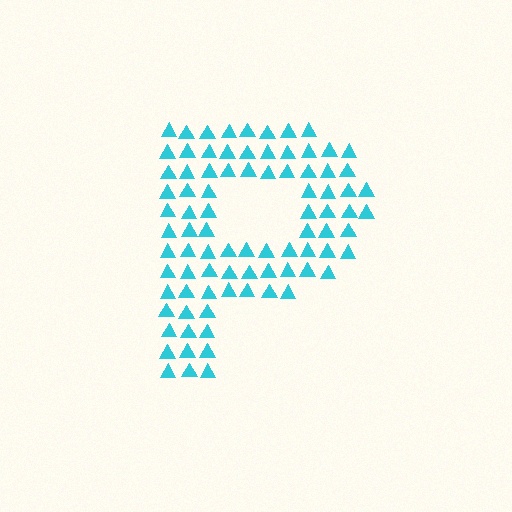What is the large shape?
The large shape is the letter P.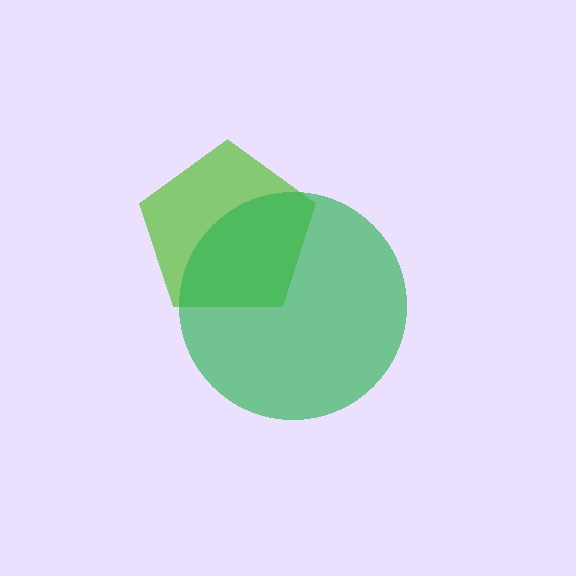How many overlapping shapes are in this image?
There are 2 overlapping shapes in the image.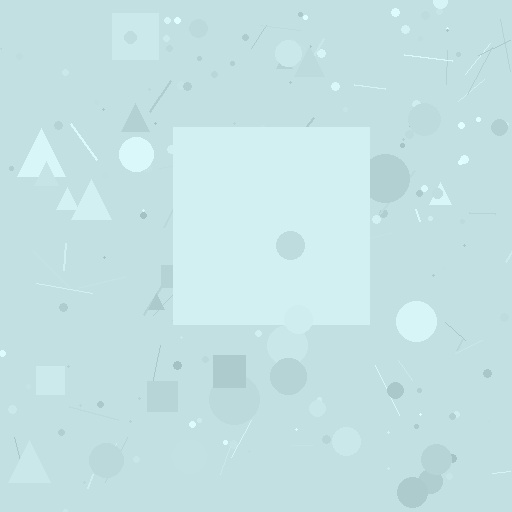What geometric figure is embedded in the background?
A square is embedded in the background.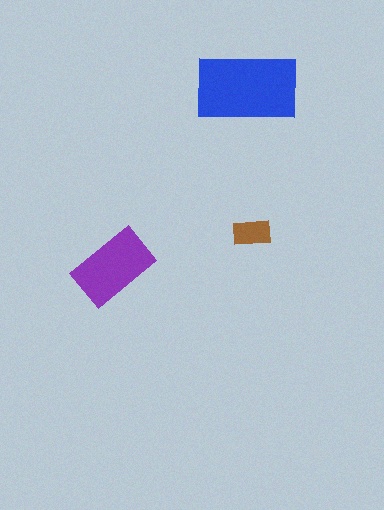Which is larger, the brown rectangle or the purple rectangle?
The purple one.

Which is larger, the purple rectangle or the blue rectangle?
The blue one.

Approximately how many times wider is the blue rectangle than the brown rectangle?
About 2.5 times wider.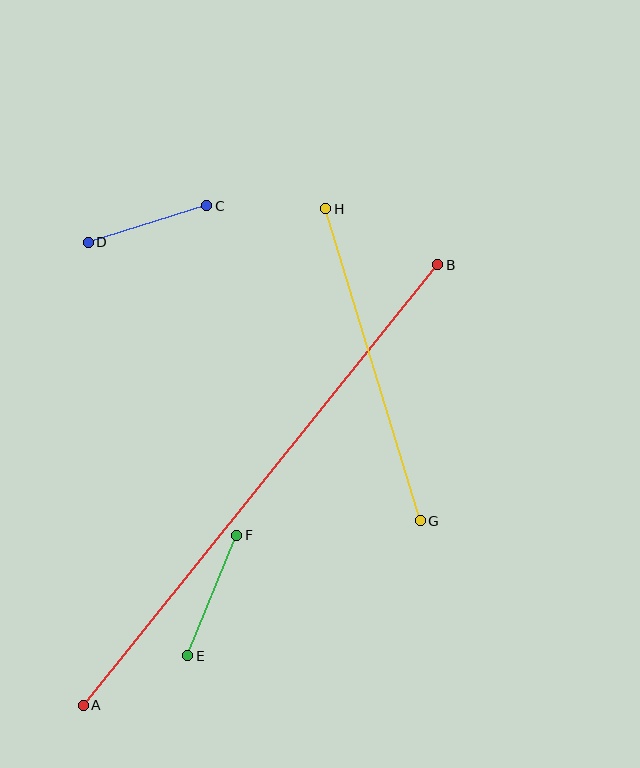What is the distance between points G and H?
The distance is approximately 326 pixels.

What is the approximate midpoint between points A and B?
The midpoint is at approximately (261, 485) pixels.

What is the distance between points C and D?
The distance is approximately 124 pixels.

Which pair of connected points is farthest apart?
Points A and B are farthest apart.